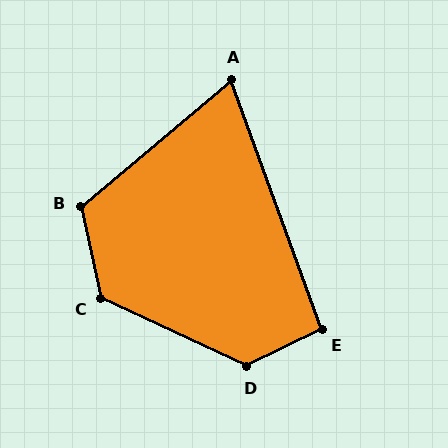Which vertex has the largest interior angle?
D, at approximately 129 degrees.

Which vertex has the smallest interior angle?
A, at approximately 70 degrees.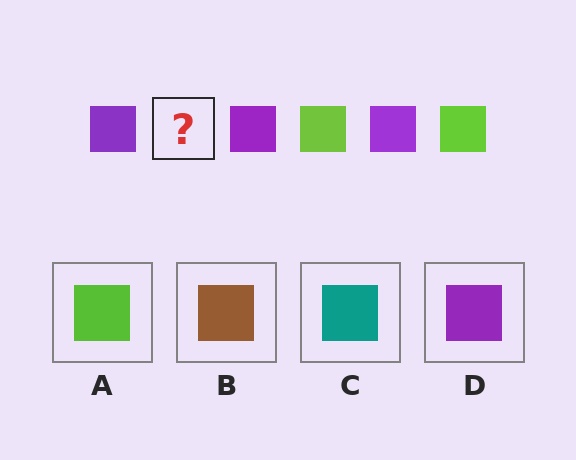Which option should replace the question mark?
Option A.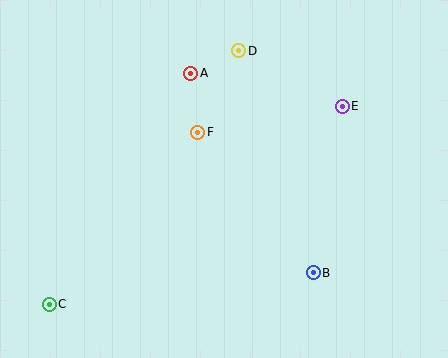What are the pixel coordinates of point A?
Point A is at (190, 73).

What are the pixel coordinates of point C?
Point C is at (49, 304).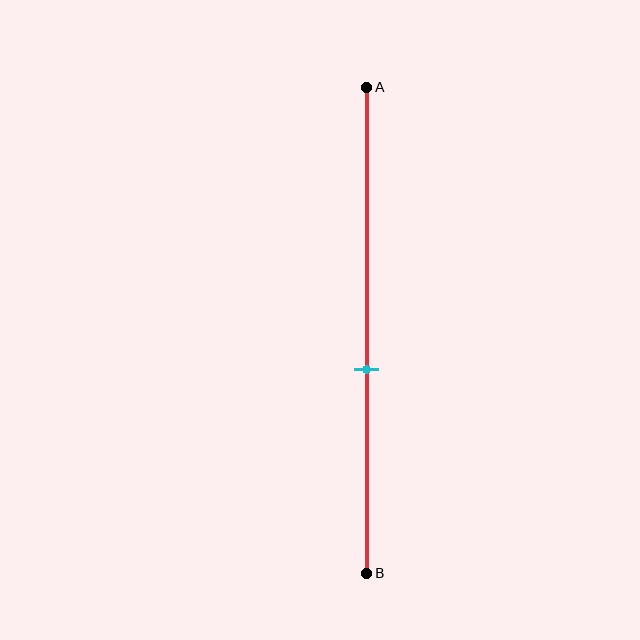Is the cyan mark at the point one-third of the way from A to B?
No, the mark is at about 60% from A, not at the 33% one-third point.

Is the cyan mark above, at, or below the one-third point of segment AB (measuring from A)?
The cyan mark is below the one-third point of segment AB.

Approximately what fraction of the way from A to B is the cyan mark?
The cyan mark is approximately 60% of the way from A to B.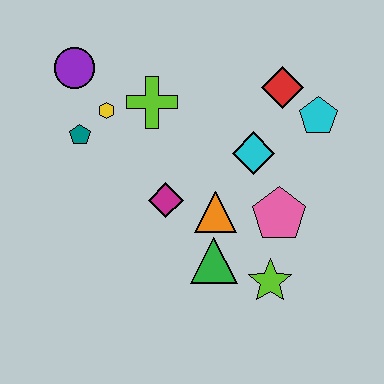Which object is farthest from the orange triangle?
The purple circle is farthest from the orange triangle.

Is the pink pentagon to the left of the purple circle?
No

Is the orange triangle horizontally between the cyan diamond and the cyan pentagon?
No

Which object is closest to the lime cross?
The yellow hexagon is closest to the lime cross.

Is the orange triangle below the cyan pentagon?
Yes